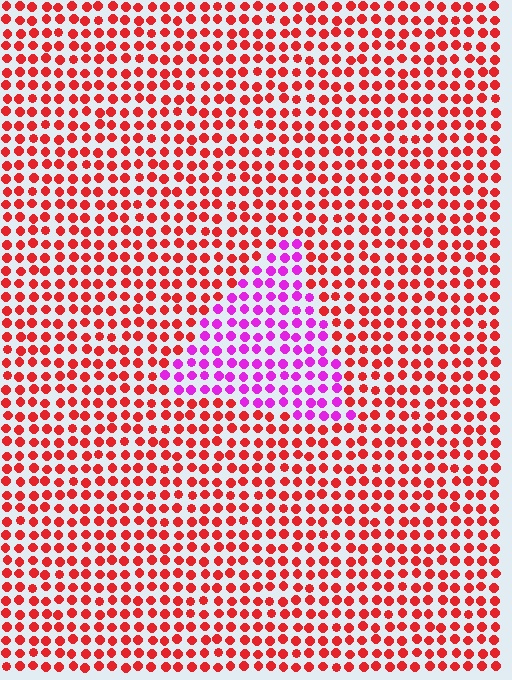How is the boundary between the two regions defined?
The boundary is defined purely by a slight shift in hue (about 58 degrees). Spacing, size, and orientation are identical on both sides.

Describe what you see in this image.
The image is filled with small red elements in a uniform arrangement. A triangle-shaped region is visible where the elements are tinted to a slightly different hue, forming a subtle color boundary.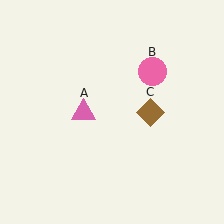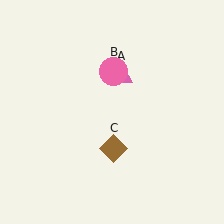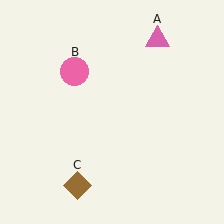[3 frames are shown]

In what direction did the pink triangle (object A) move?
The pink triangle (object A) moved up and to the right.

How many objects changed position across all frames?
3 objects changed position: pink triangle (object A), pink circle (object B), brown diamond (object C).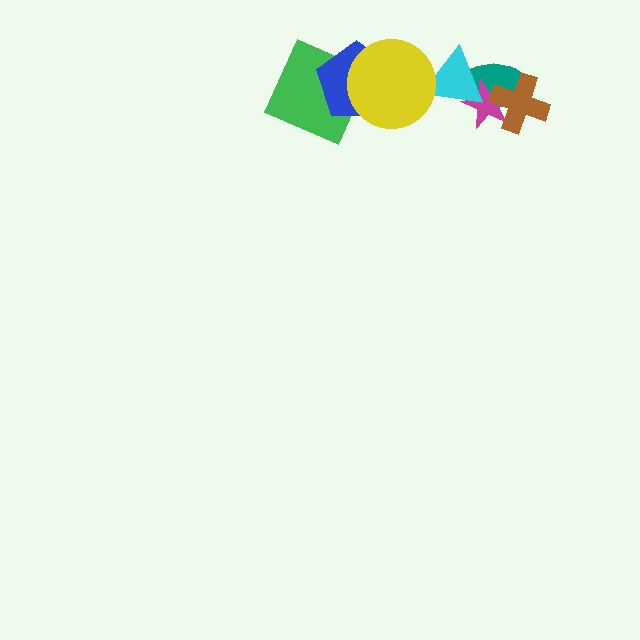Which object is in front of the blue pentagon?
The yellow circle is in front of the blue pentagon.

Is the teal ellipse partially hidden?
Yes, it is partially covered by another shape.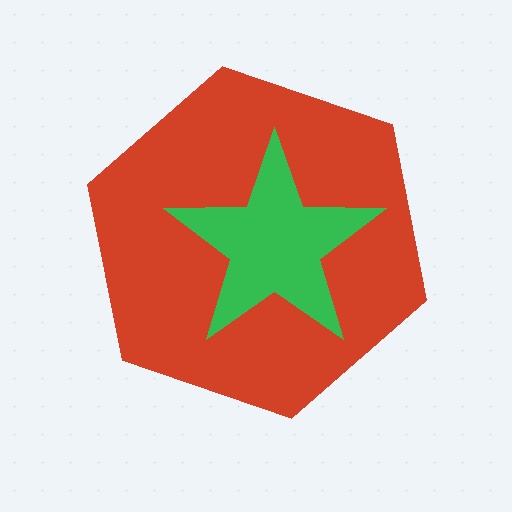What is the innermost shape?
The green star.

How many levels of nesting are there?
2.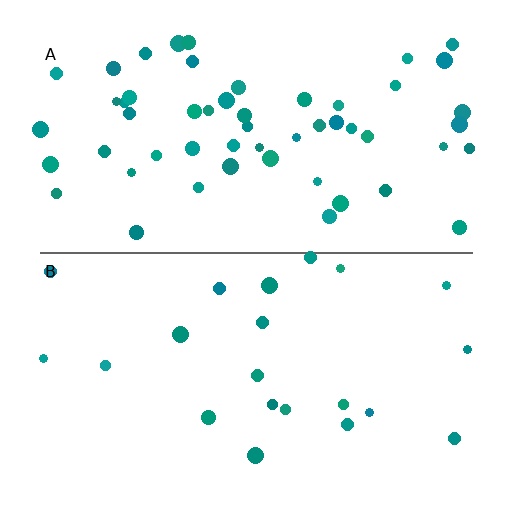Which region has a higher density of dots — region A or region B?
A (the top).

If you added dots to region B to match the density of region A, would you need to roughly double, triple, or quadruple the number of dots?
Approximately triple.